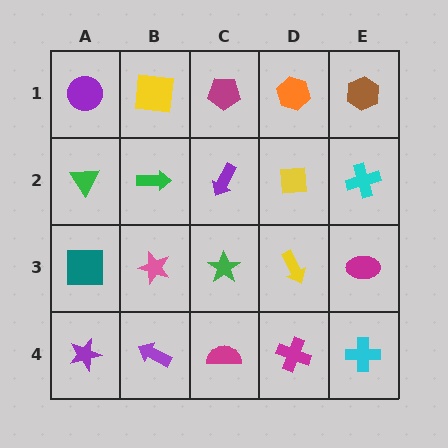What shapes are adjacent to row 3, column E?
A cyan cross (row 2, column E), a cyan cross (row 4, column E), a yellow arrow (row 3, column D).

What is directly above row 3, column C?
A purple arrow.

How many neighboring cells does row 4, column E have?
2.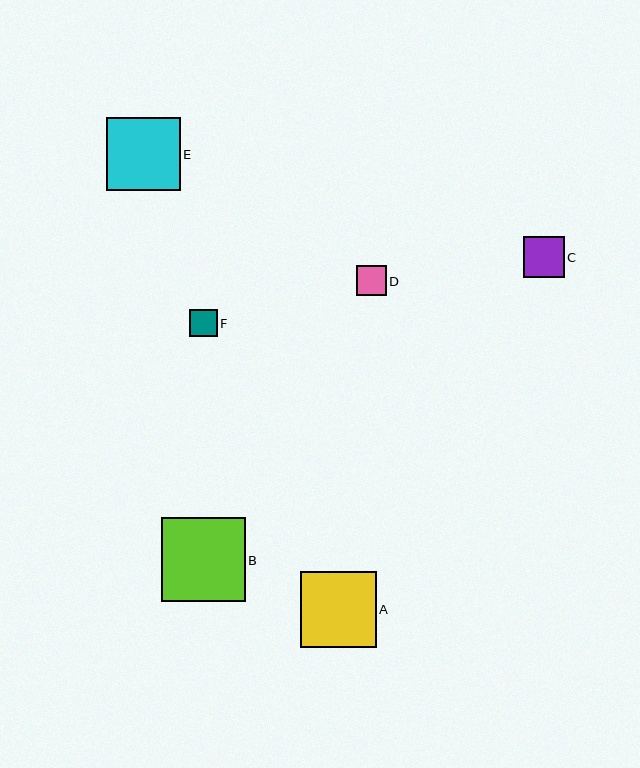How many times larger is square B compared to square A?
Square B is approximately 1.1 times the size of square A.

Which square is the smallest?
Square F is the smallest with a size of approximately 28 pixels.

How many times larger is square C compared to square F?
Square C is approximately 1.5 times the size of square F.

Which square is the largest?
Square B is the largest with a size of approximately 84 pixels.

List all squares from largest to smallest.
From largest to smallest: B, A, E, C, D, F.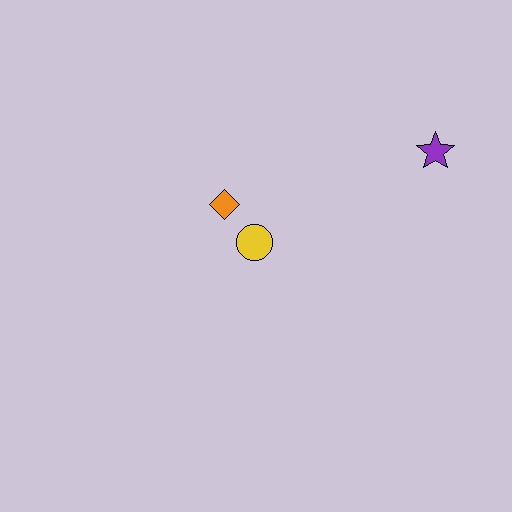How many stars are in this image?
There is 1 star.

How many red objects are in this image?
There are no red objects.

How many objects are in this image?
There are 3 objects.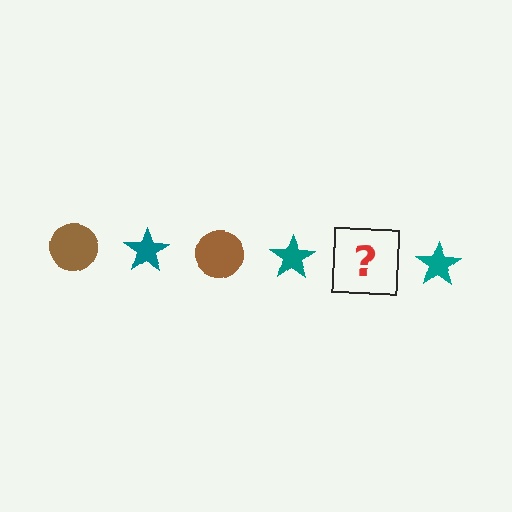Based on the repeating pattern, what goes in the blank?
The blank should be a brown circle.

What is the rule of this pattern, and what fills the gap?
The rule is that the pattern alternates between brown circle and teal star. The gap should be filled with a brown circle.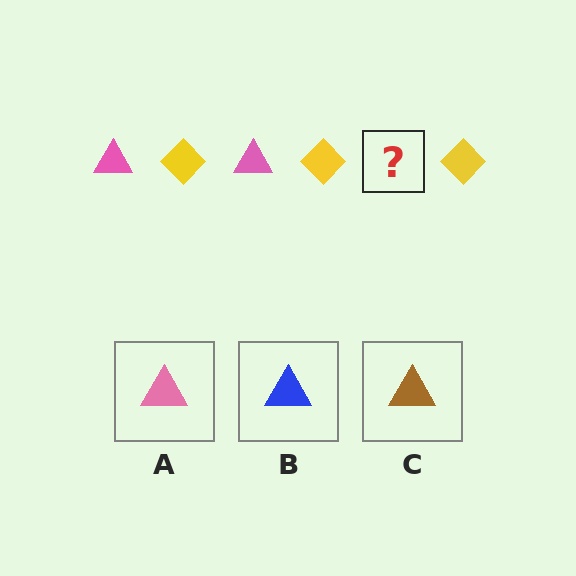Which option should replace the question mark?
Option A.